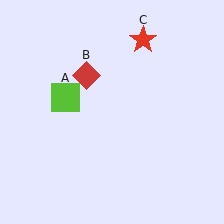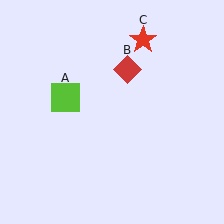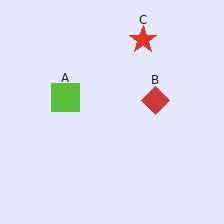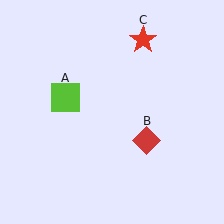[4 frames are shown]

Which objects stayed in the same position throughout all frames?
Lime square (object A) and red star (object C) remained stationary.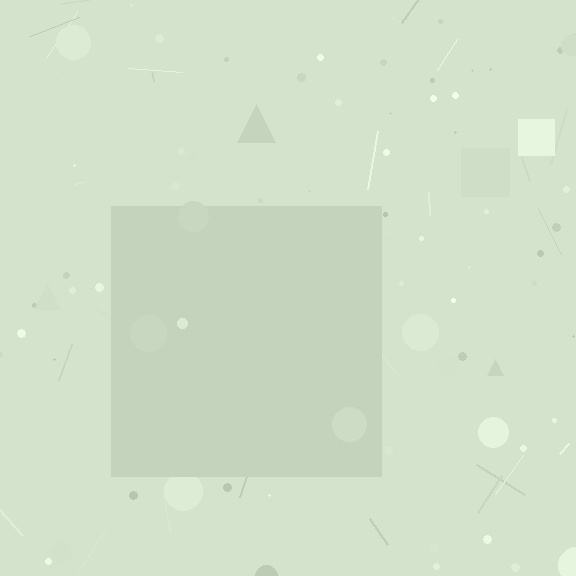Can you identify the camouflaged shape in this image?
The camouflaged shape is a square.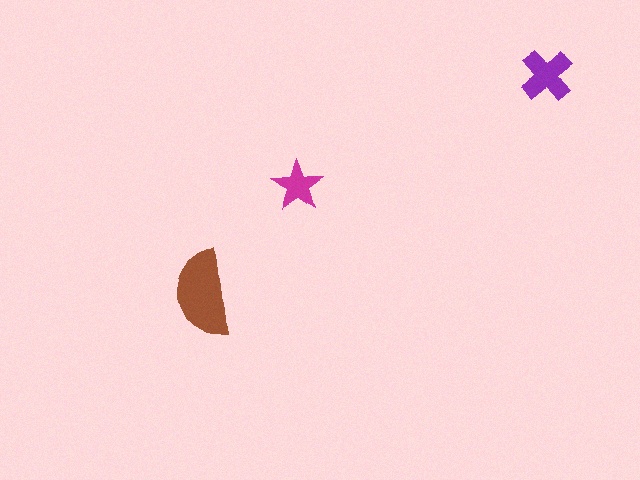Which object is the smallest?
The magenta star.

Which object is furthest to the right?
The purple cross is rightmost.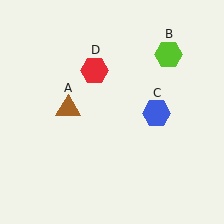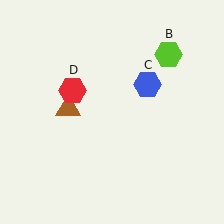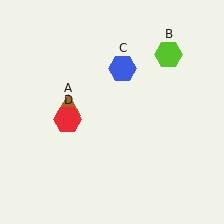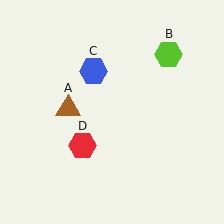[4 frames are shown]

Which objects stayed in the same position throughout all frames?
Brown triangle (object A) and lime hexagon (object B) remained stationary.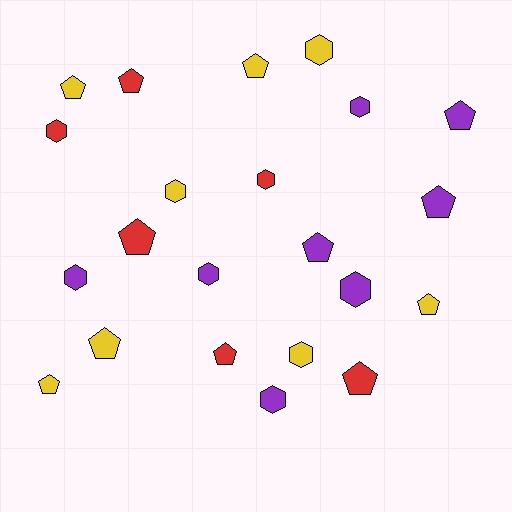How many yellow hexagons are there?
There are 3 yellow hexagons.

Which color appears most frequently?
Purple, with 8 objects.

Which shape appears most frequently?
Pentagon, with 12 objects.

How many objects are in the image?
There are 22 objects.